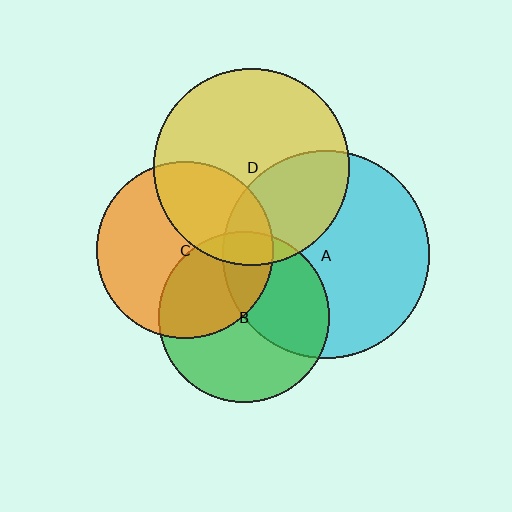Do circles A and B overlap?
Yes.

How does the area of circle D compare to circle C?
Approximately 1.2 times.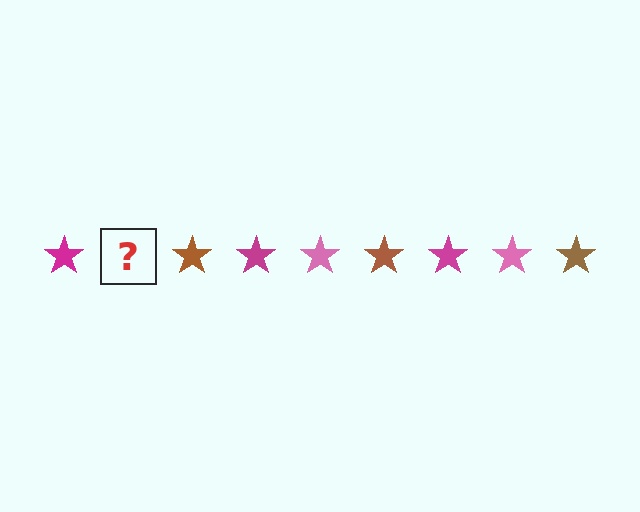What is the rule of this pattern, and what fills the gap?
The rule is that the pattern cycles through magenta, pink, brown stars. The gap should be filled with a pink star.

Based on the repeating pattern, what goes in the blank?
The blank should be a pink star.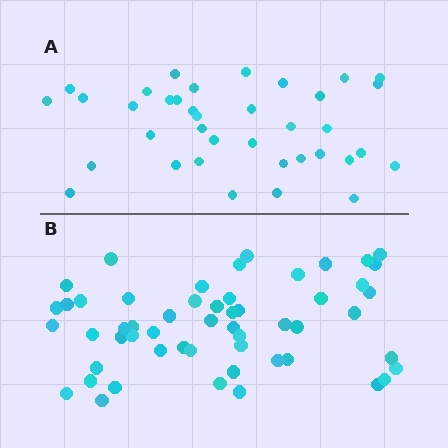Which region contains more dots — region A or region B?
Region B (the bottom region) has more dots.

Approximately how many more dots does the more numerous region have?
Region B has approximately 15 more dots than region A.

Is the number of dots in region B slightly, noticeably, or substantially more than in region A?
Region B has substantially more. The ratio is roughly 1.5 to 1.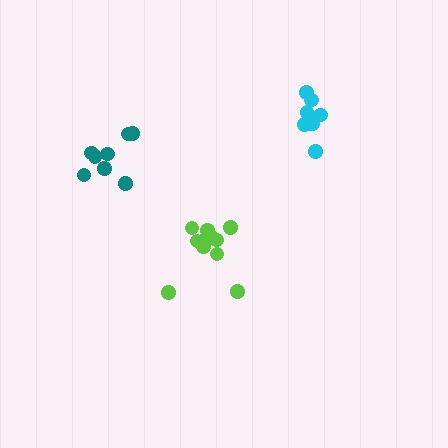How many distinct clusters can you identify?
There are 3 distinct clusters.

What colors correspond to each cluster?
The clusters are colored: lime, teal, cyan.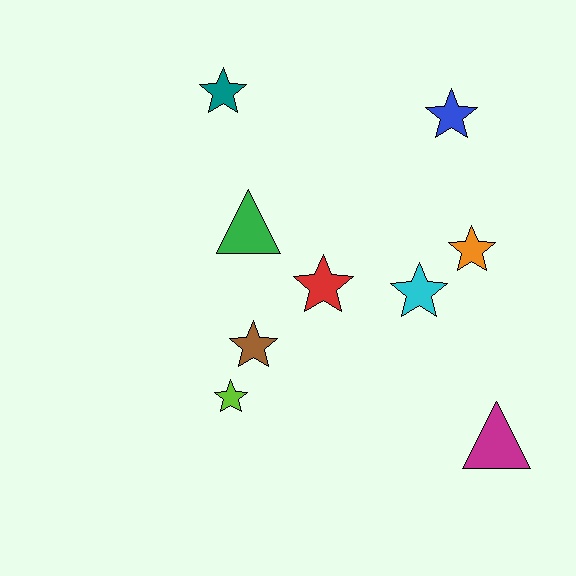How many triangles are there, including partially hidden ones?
There are 2 triangles.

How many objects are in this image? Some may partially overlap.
There are 9 objects.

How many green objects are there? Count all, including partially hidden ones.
There is 1 green object.